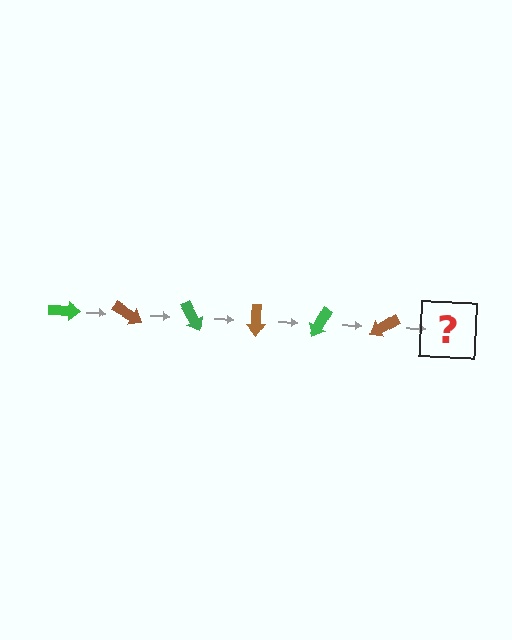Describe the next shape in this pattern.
It should be a green arrow, rotated 180 degrees from the start.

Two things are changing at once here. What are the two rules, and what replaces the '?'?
The two rules are that it rotates 30 degrees each step and the color cycles through green and brown. The '?' should be a green arrow, rotated 180 degrees from the start.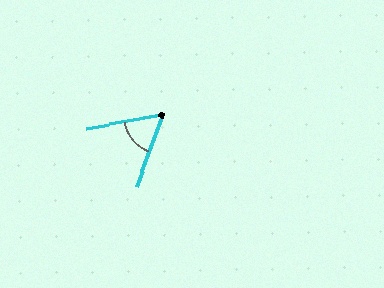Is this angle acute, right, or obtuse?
It is acute.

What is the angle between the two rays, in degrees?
Approximately 59 degrees.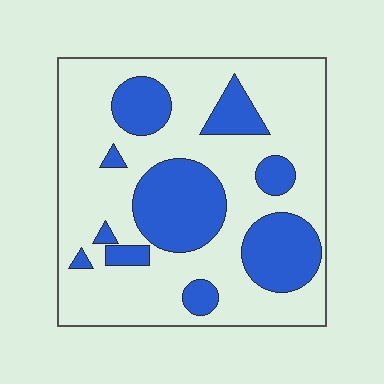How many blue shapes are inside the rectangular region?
10.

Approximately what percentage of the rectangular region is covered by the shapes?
Approximately 30%.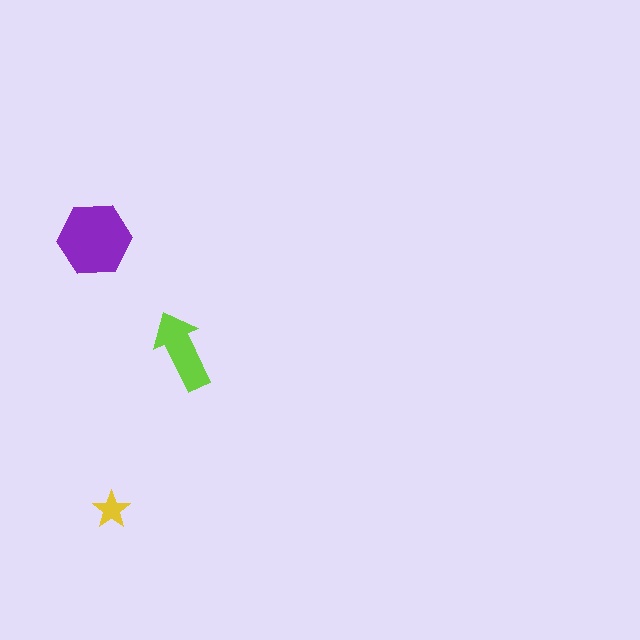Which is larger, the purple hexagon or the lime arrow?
The purple hexagon.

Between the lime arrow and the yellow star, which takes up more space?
The lime arrow.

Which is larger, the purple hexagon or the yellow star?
The purple hexagon.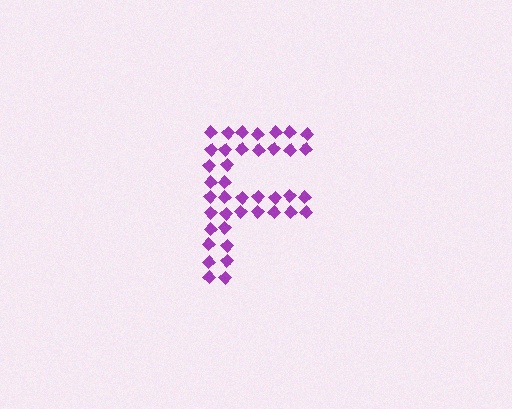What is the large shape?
The large shape is the letter F.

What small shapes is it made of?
It is made of small diamonds.